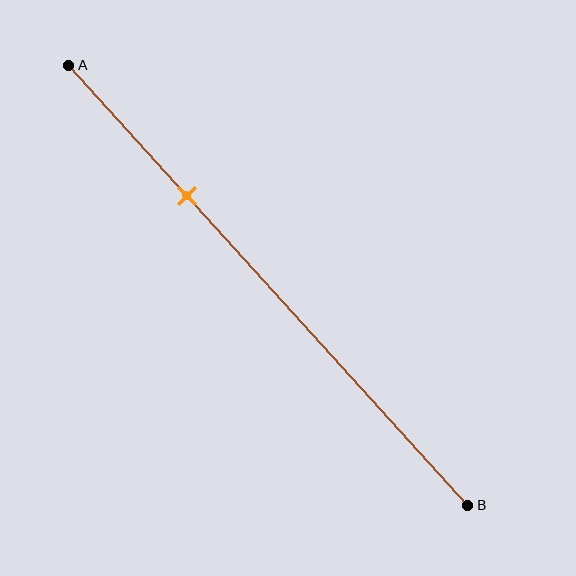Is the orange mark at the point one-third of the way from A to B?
No, the mark is at about 30% from A, not at the 33% one-third point.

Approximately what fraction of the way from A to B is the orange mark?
The orange mark is approximately 30% of the way from A to B.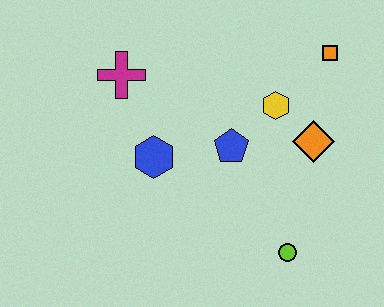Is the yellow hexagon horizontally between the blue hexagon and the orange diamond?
Yes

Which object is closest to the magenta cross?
The blue hexagon is closest to the magenta cross.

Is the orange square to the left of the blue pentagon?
No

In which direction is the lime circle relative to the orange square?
The lime circle is below the orange square.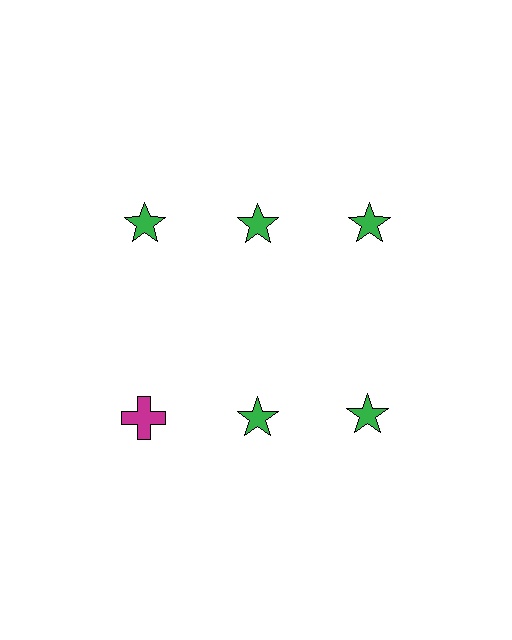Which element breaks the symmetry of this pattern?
The magenta cross in the second row, leftmost column breaks the symmetry. All other shapes are green stars.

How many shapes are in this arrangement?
There are 6 shapes arranged in a grid pattern.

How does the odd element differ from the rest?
It differs in both color (magenta instead of green) and shape (cross instead of star).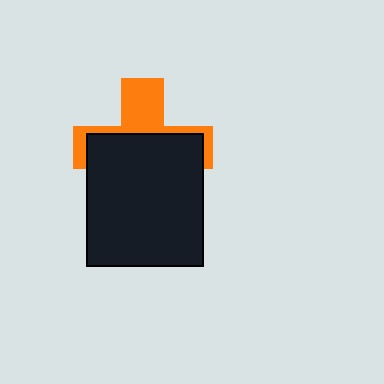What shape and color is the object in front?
The object in front is a black rectangle.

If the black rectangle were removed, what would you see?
You would see the complete orange cross.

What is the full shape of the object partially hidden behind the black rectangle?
The partially hidden object is an orange cross.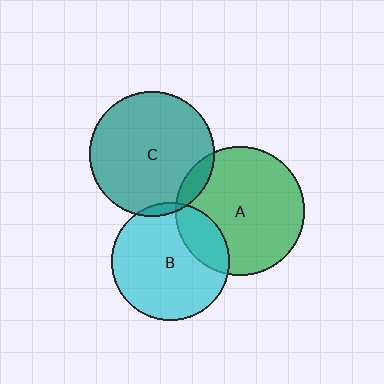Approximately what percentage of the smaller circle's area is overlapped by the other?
Approximately 20%.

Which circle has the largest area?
Circle A (green).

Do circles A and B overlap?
Yes.